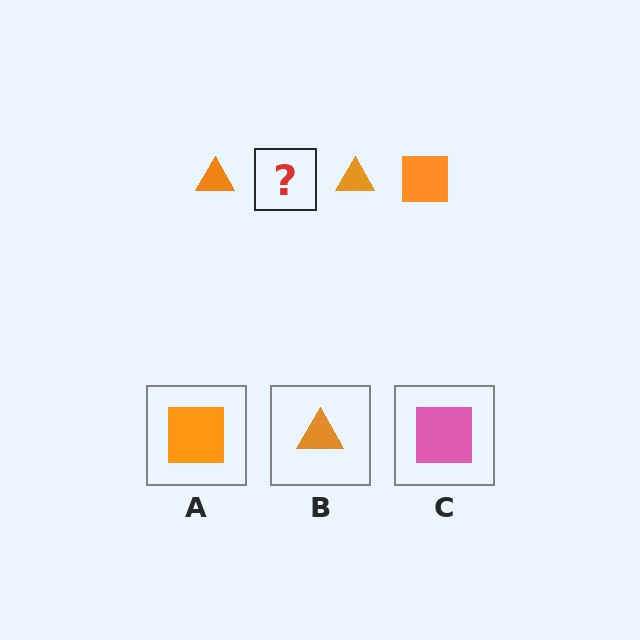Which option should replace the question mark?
Option A.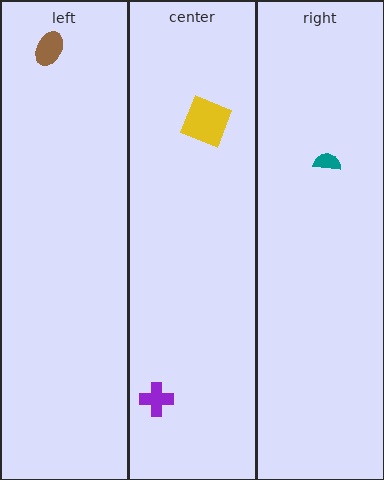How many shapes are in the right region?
1.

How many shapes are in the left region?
1.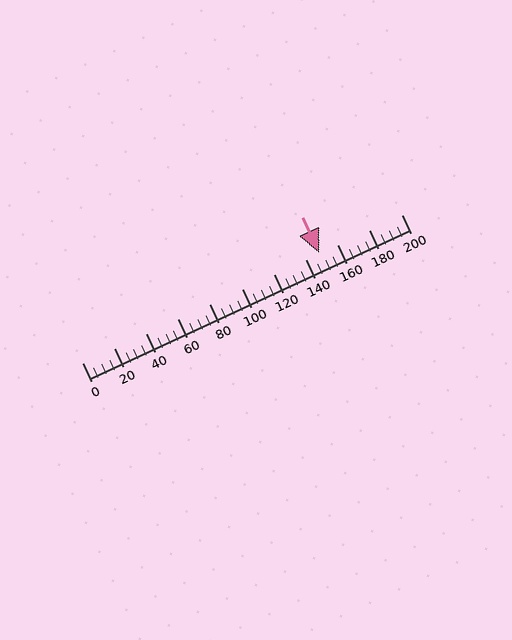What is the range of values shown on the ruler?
The ruler shows values from 0 to 200.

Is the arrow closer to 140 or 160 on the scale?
The arrow is closer to 140.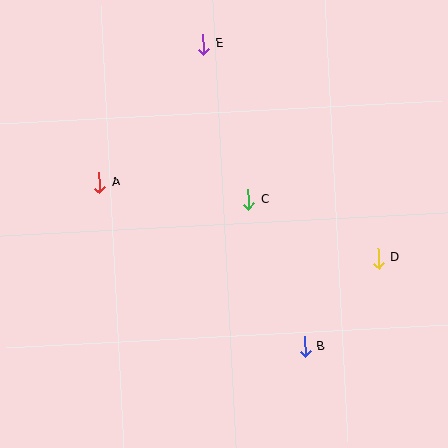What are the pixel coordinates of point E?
Point E is at (204, 44).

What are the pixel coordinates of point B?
Point B is at (305, 347).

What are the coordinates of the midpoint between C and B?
The midpoint between C and B is at (277, 273).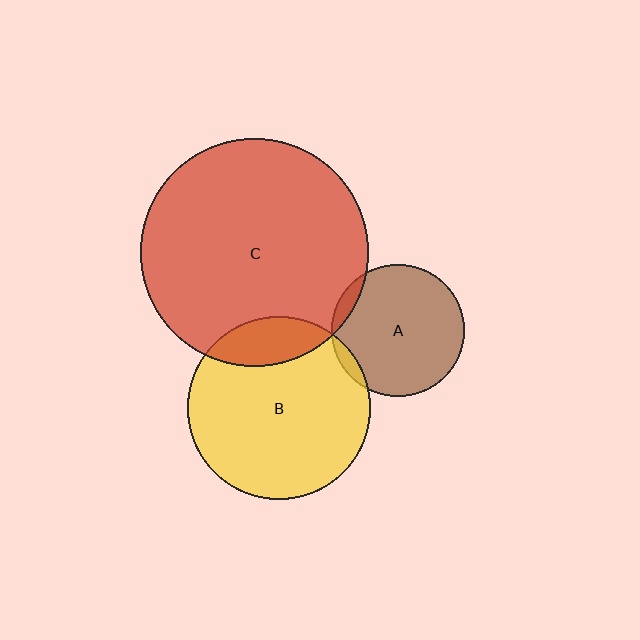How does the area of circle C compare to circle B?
Approximately 1.5 times.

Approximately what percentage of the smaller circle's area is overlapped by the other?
Approximately 5%.